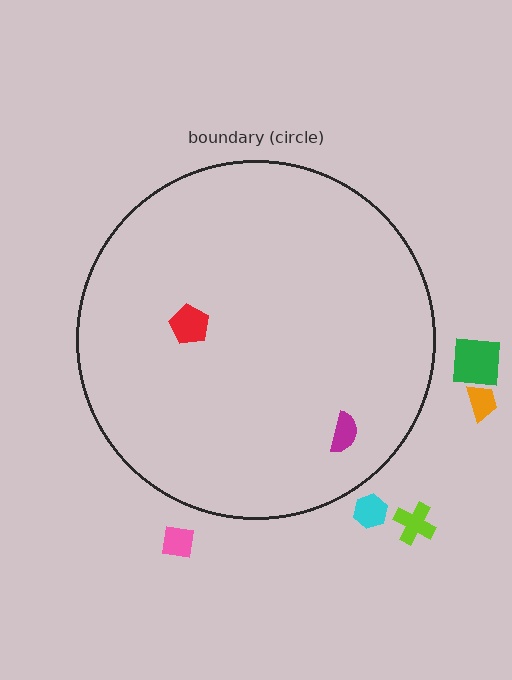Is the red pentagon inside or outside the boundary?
Inside.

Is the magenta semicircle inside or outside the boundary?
Inside.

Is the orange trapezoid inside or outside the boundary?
Outside.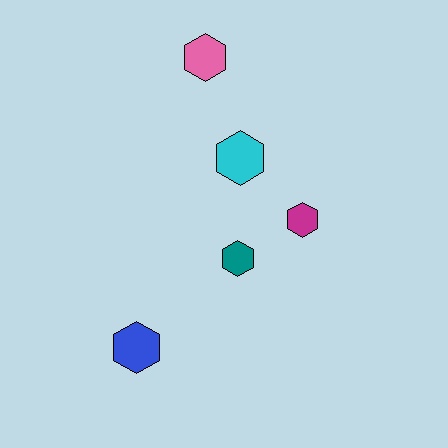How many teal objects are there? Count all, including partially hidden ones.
There is 1 teal object.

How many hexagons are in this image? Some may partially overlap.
There are 5 hexagons.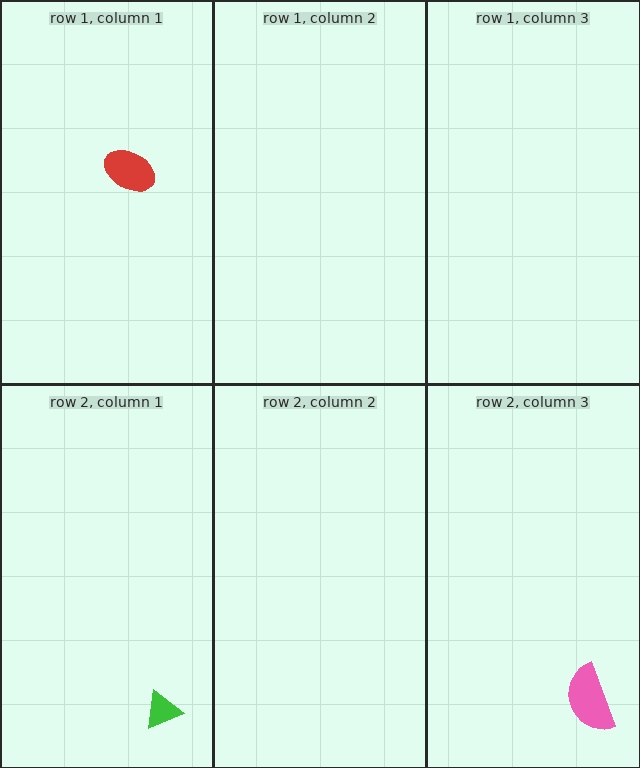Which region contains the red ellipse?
The row 1, column 1 region.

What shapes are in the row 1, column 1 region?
The red ellipse.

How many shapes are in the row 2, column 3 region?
1.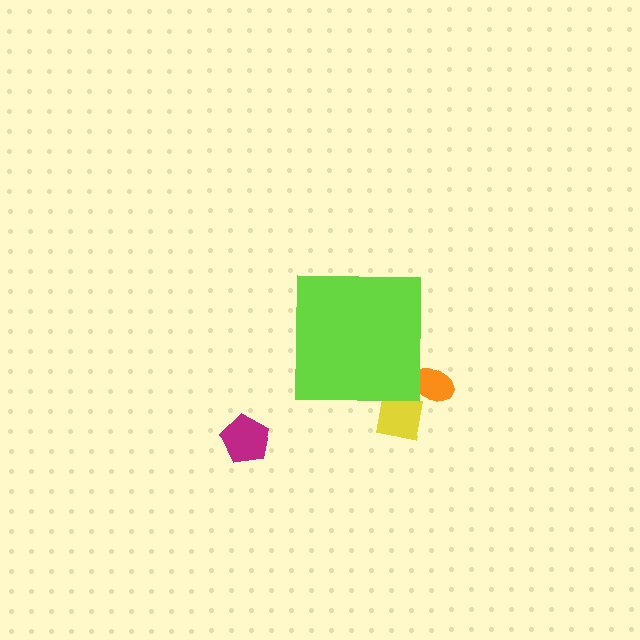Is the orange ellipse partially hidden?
Yes, the orange ellipse is partially hidden behind the lime square.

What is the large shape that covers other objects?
A lime square.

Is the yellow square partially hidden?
Yes, the yellow square is partially hidden behind the lime square.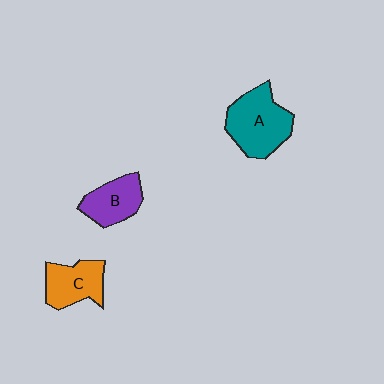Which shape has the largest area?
Shape A (teal).